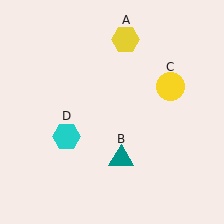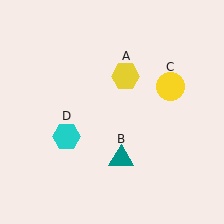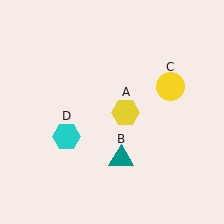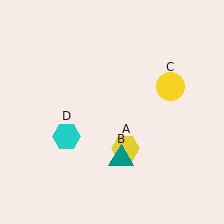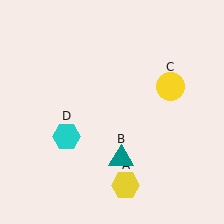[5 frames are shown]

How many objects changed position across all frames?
1 object changed position: yellow hexagon (object A).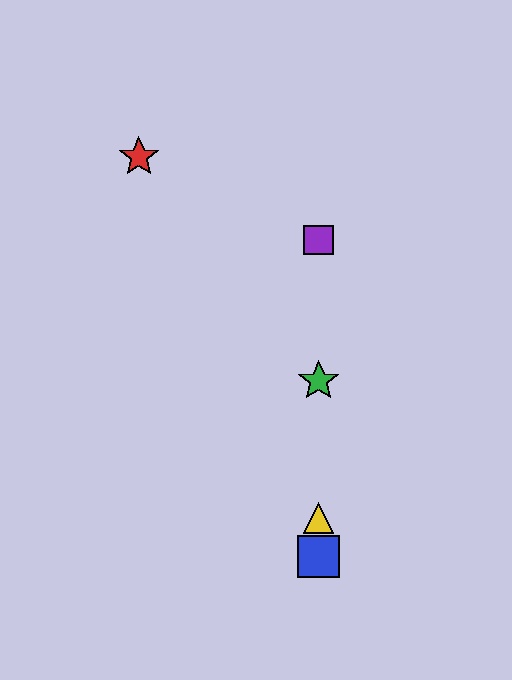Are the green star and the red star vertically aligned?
No, the green star is at x≈319 and the red star is at x≈139.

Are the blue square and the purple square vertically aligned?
Yes, both are at x≈319.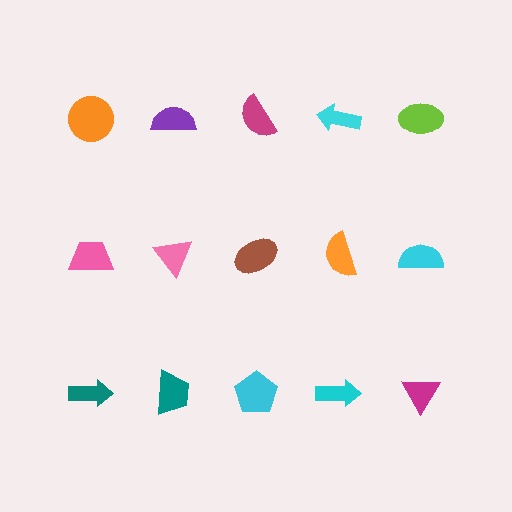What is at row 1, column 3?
A magenta semicircle.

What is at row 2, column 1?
A pink trapezoid.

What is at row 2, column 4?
An orange semicircle.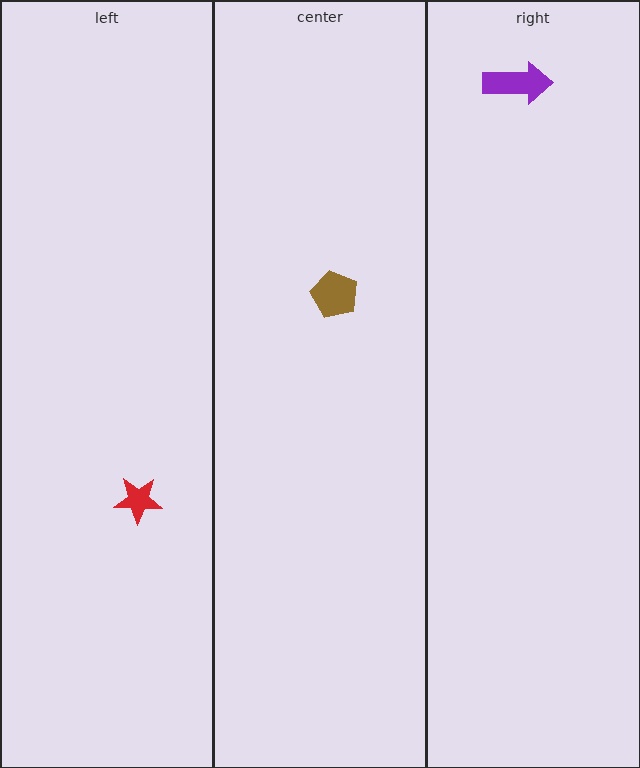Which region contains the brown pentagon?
The center region.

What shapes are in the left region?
The red star.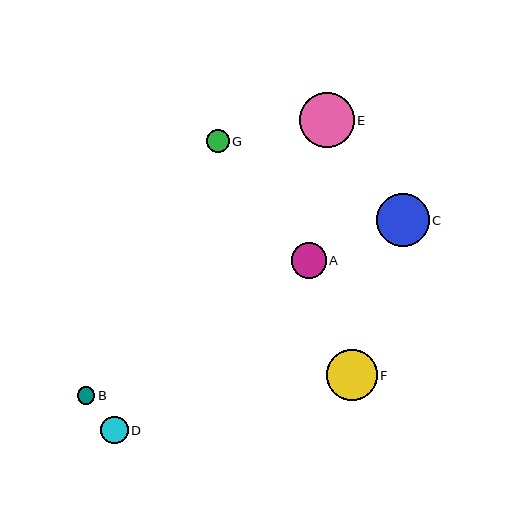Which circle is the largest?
Circle E is the largest with a size of approximately 55 pixels.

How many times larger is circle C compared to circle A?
Circle C is approximately 1.5 times the size of circle A.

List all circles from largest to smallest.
From largest to smallest: E, C, F, A, D, G, B.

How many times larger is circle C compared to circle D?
Circle C is approximately 1.9 times the size of circle D.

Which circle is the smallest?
Circle B is the smallest with a size of approximately 17 pixels.